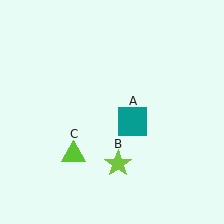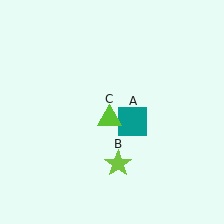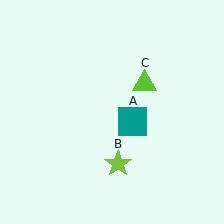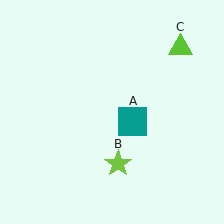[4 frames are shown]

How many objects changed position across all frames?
1 object changed position: lime triangle (object C).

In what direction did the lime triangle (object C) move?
The lime triangle (object C) moved up and to the right.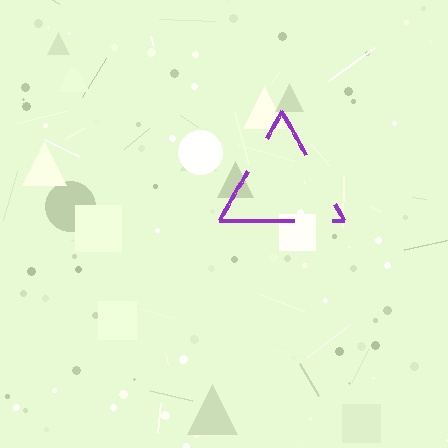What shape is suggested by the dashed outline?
The dashed outline suggests a triangle.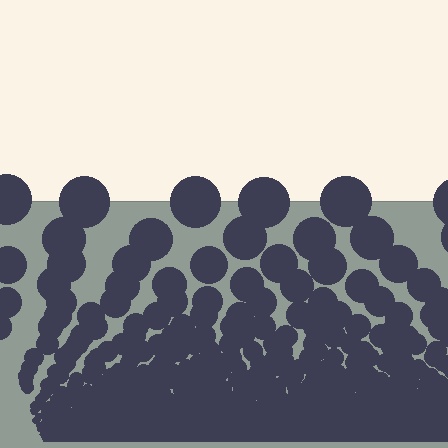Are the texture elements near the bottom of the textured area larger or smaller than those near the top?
Smaller. The gradient is inverted — elements near the bottom are smaller and denser.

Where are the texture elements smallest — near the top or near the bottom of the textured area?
Near the bottom.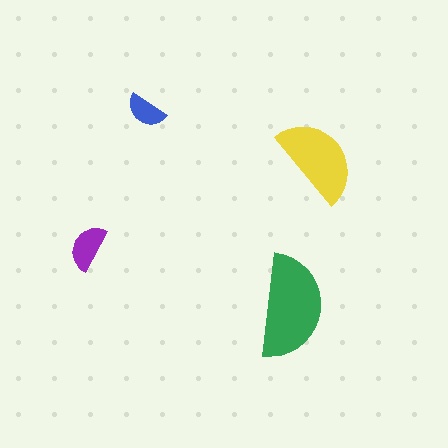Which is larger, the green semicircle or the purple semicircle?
The green one.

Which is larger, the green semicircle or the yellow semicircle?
The green one.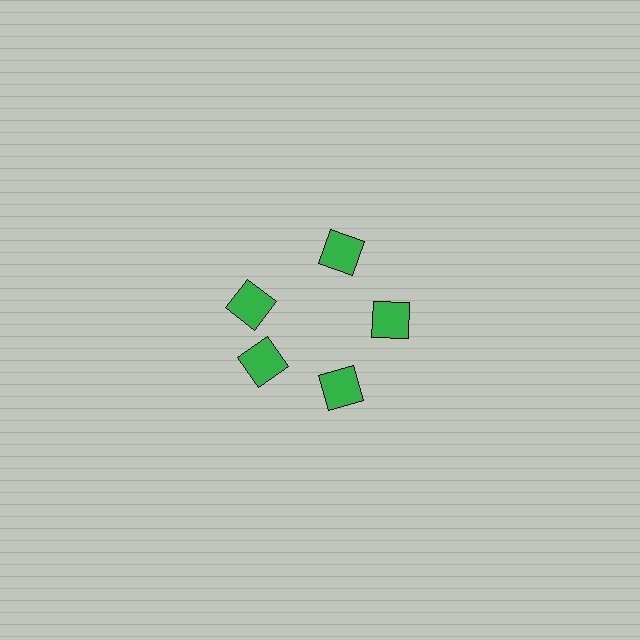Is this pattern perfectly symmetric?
No. The 5 green squares are arranged in a ring, but one element near the 10 o'clock position is rotated out of alignment along the ring, breaking the 5-fold rotational symmetry.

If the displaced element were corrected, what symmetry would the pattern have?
It would have 5-fold rotational symmetry — the pattern would map onto itself every 72 degrees.